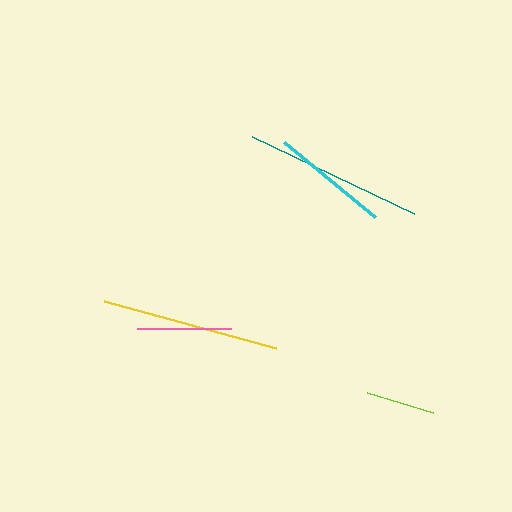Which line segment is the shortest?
The lime line is the shortest at approximately 68 pixels.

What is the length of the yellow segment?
The yellow segment is approximately 179 pixels long.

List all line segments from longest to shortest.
From longest to shortest: teal, yellow, cyan, pink, lime.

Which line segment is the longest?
The teal line is the longest at approximately 179 pixels.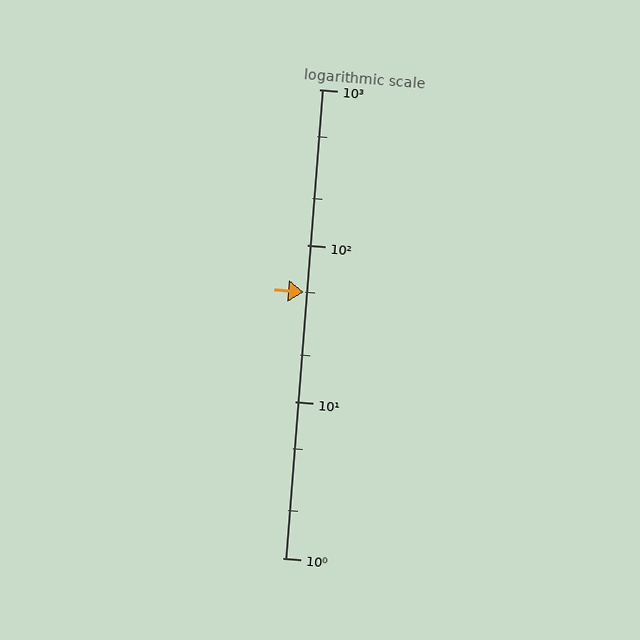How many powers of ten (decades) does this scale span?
The scale spans 3 decades, from 1 to 1000.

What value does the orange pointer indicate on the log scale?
The pointer indicates approximately 50.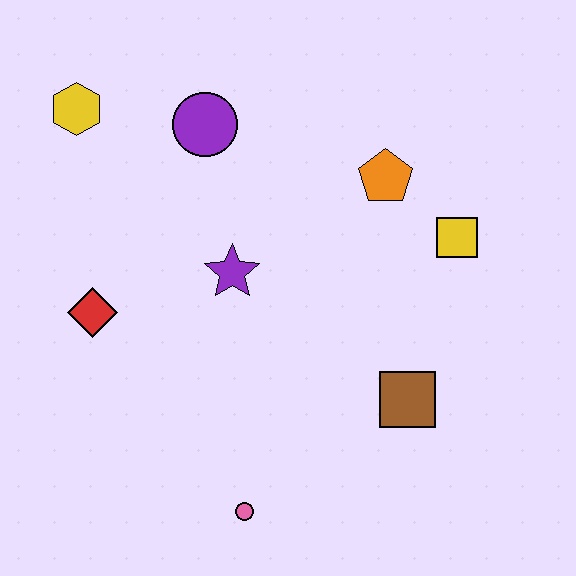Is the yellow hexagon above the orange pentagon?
Yes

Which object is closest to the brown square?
The yellow square is closest to the brown square.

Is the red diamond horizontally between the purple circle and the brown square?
No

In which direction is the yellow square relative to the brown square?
The yellow square is above the brown square.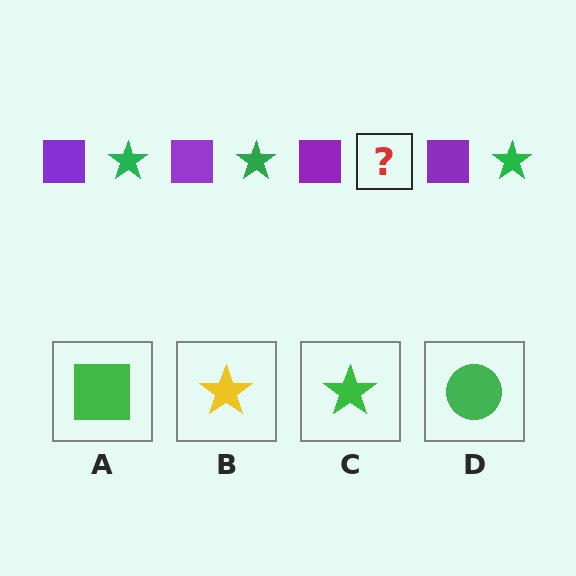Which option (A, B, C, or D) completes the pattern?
C.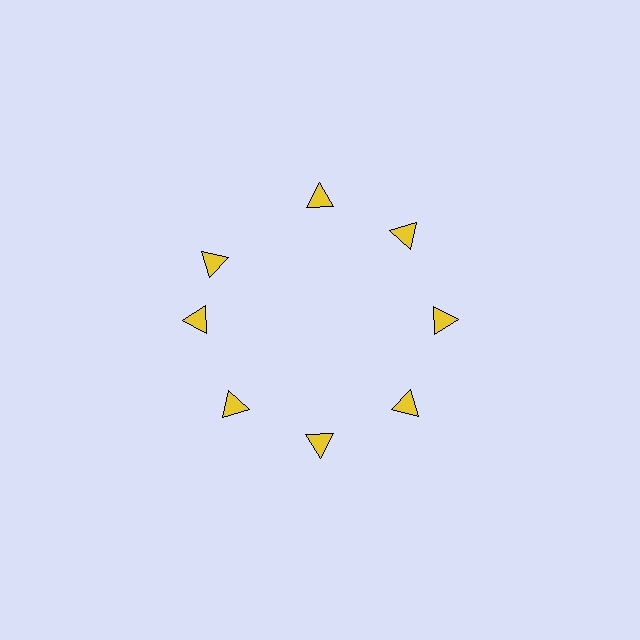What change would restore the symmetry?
The symmetry would be restored by rotating it back into even spacing with its neighbors so that all 8 triangles sit at equal angles and equal distance from the center.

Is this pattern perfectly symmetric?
No. The 8 yellow triangles are arranged in a ring, but one element near the 10 o'clock position is rotated out of alignment along the ring, breaking the 8-fold rotational symmetry.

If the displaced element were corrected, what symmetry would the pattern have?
It would have 8-fold rotational symmetry — the pattern would map onto itself every 45 degrees.